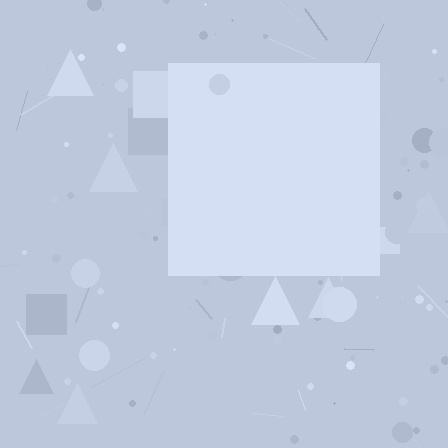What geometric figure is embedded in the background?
A square is embedded in the background.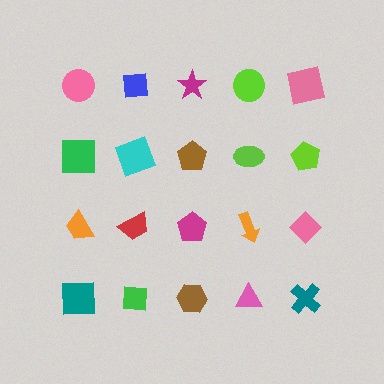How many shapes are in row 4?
5 shapes.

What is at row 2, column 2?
A cyan square.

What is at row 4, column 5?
A teal cross.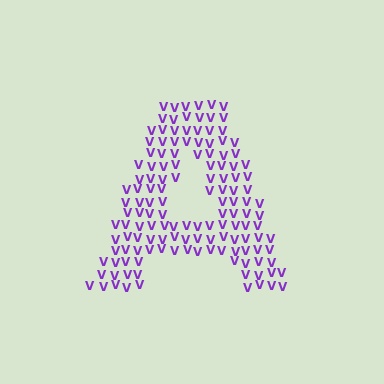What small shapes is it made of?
It is made of small letter V's.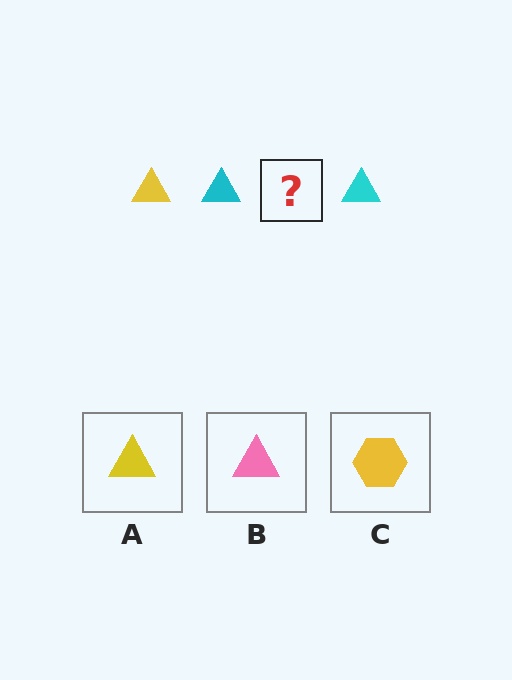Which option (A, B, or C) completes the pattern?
A.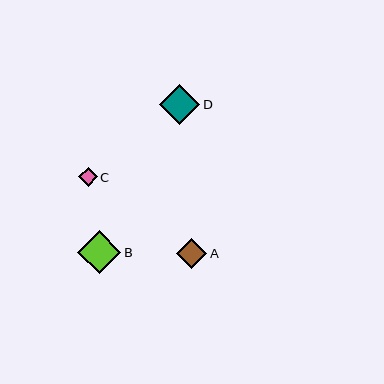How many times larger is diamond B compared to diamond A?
Diamond B is approximately 1.4 times the size of diamond A.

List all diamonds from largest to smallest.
From largest to smallest: B, D, A, C.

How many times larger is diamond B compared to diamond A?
Diamond B is approximately 1.4 times the size of diamond A.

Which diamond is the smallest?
Diamond C is the smallest with a size of approximately 19 pixels.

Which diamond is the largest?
Diamond B is the largest with a size of approximately 43 pixels.